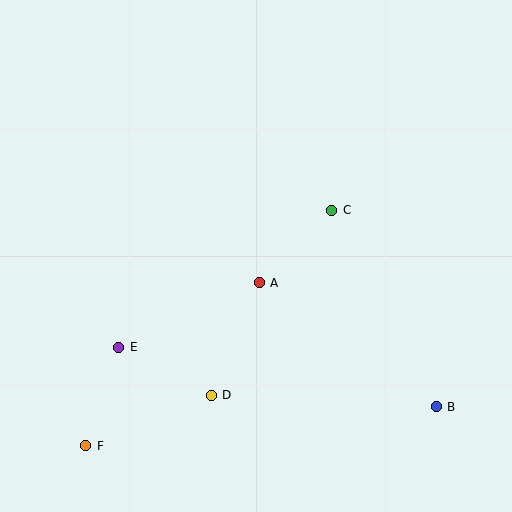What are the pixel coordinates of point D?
Point D is at (211, 395).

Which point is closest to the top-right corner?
Point C is closest to the top-right corner.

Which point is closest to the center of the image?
Point A at (259, 283) is closest to the center.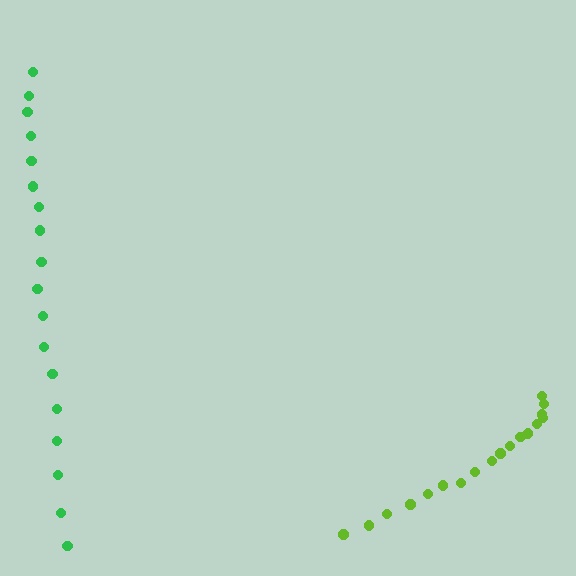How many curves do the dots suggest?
There are 2 distinct paths.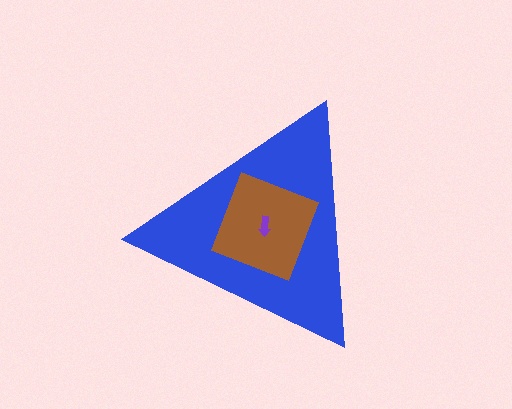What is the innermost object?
The purple arrow.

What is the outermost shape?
The blue triangle.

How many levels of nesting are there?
3.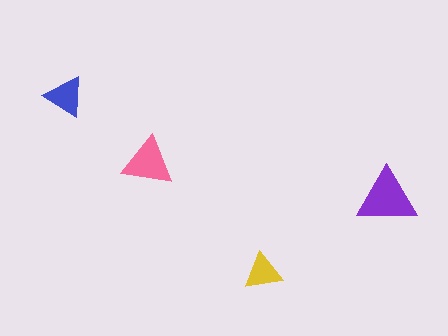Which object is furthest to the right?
The purple triangle is rightmost.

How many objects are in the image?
There are 4 objects in the image.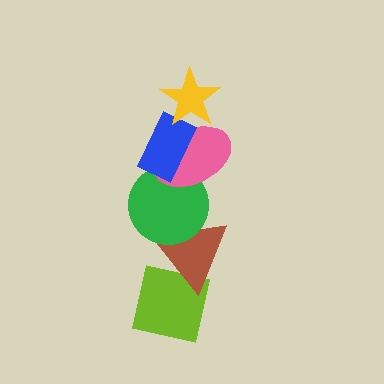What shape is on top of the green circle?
The pink ellipse is on top of the green circle.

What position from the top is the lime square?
The lime square is 6th from the top.